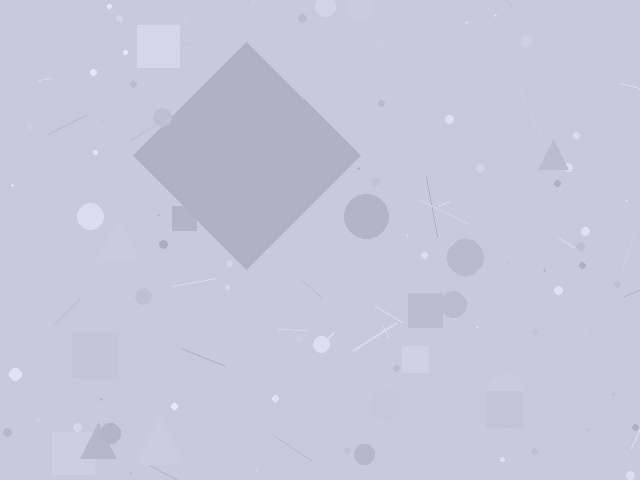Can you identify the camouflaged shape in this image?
The camouflaged shape is a diamond.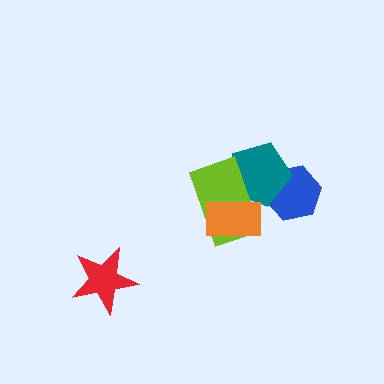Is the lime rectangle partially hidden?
Yes, it is partially covered by another shape.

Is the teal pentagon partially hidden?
Yes, it is partially covered by another shape.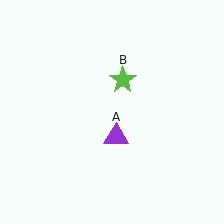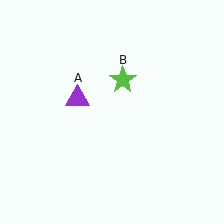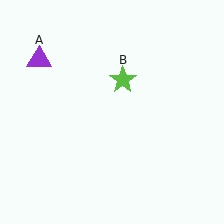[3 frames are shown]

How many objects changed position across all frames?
1 object changed position: purple triangle (object A).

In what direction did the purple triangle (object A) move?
The purple triangle (object A) moved up and to the left.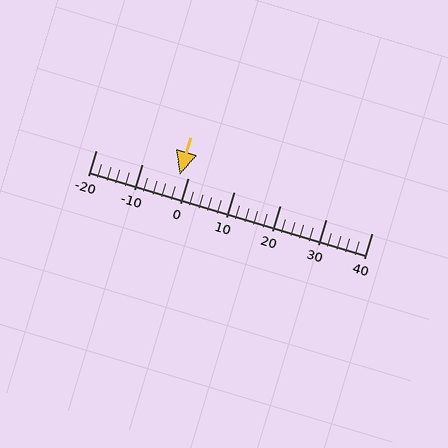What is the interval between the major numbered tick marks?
The major tick marks are spaced 10 units apart.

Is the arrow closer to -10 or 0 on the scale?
The arrow is closer to 0.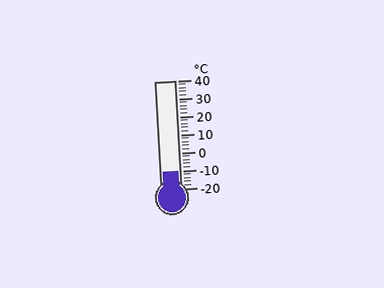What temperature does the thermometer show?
The thermometer shows approximately -10°C.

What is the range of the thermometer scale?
The thermometer scale ranges from -20°C to 40°C.